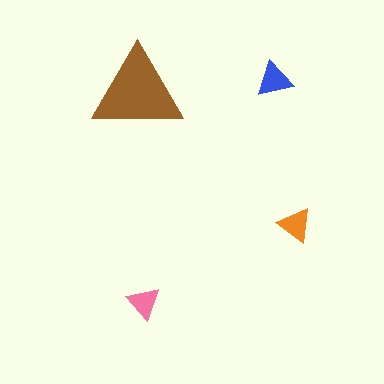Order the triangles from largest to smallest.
the brown one, the blue one, the orange one, the pink one.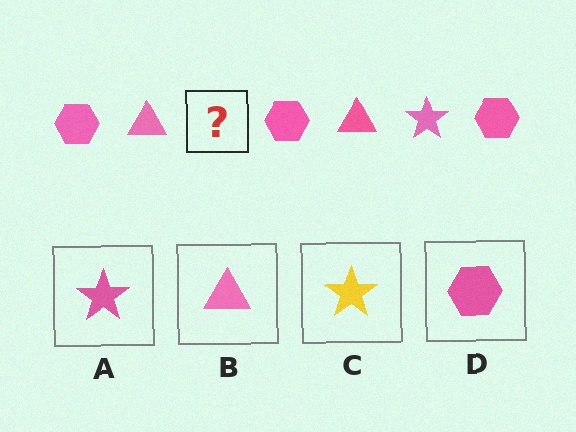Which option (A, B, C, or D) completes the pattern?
A.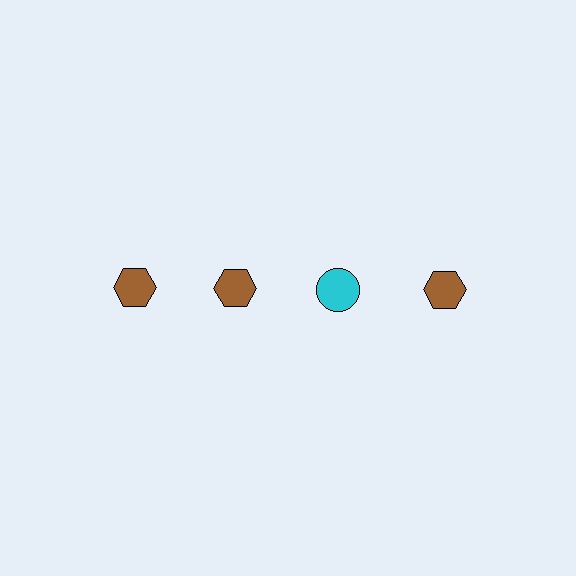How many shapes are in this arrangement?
There are 4 shapes arranged in a grid pattern.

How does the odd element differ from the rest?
It differs in both color (cyan instead of brown) and shape (circle instead of hexagon).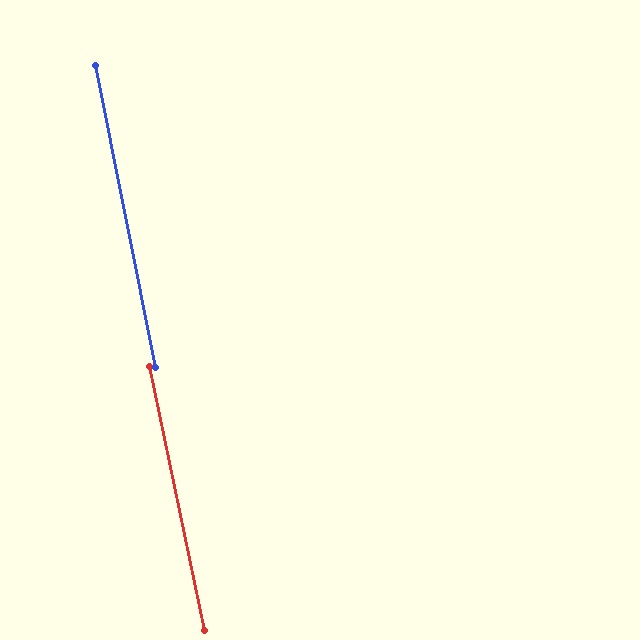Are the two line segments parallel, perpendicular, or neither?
Parallel — their directions differ by only 0.6°.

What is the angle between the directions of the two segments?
Approximately 1 degree.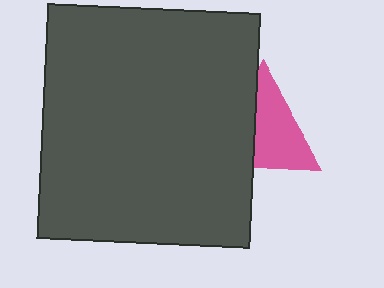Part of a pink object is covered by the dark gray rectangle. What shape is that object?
It is a triangle.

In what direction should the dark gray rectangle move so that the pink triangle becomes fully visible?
The dark gray rectangle should move left. That is the shortest direction to clear the overlap and leave the pink triangle fully visible.